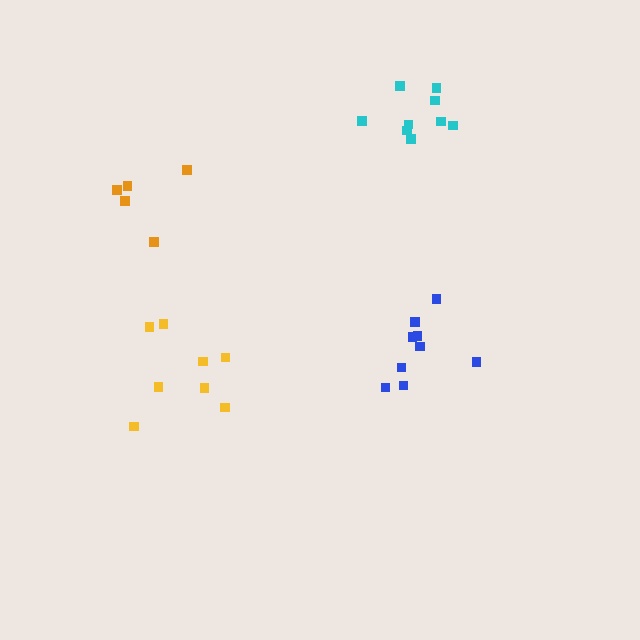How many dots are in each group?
Group 1: 8 dots, Group 2: 5 dots, Group 3: 9 dots, Group 4: 9 dots (31 total).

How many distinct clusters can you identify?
There are 4 distinct clusters.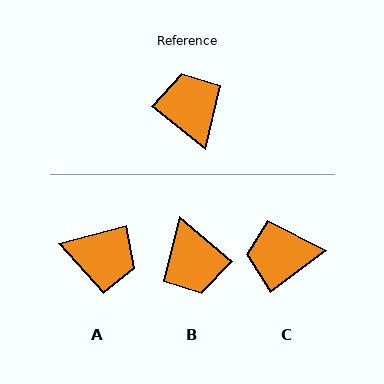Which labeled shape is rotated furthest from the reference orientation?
B, about 179 degrees away.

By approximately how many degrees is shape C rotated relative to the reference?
Approximately 75 degrees counter-clockwise.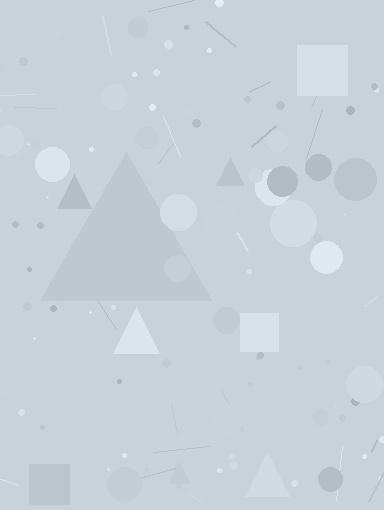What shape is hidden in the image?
A triangle is hidden in the image.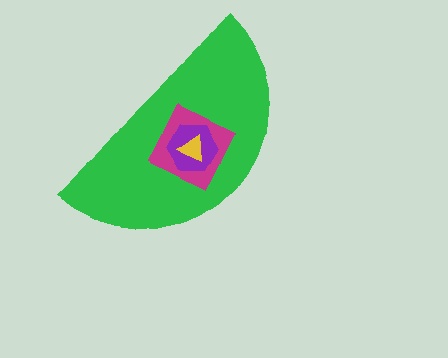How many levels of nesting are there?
4.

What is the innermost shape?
The yellow triangle.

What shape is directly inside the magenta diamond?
The purple hexagon.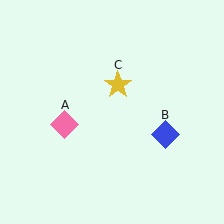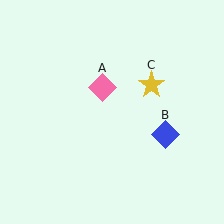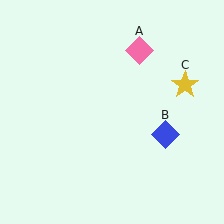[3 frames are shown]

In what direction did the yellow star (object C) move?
The yellow star (object C) moved right.